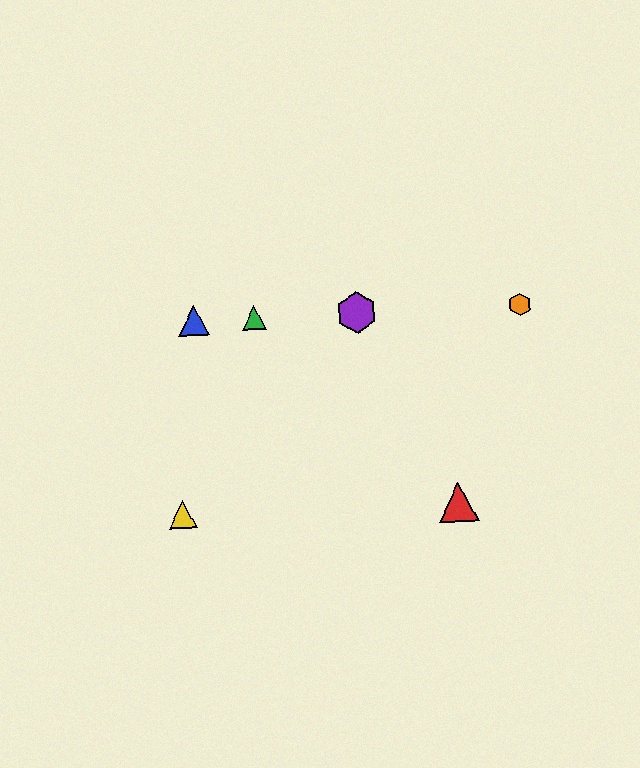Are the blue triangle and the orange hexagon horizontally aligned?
Yes, both are at y≈321.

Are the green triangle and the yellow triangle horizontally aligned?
No, the green triangle is at y≈318 and the yellow triangle is at y≈515.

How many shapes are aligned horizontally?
4 shapes (the blue triangle, the green triangle, the purple hexagon, the orange hexagon) are aligned horizontally.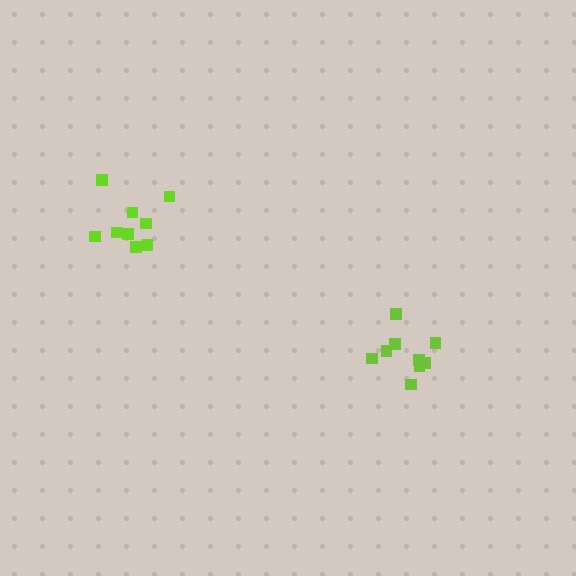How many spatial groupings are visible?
There are 2 spatial groupings.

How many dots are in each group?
Group 1: 9 dots, Group 2: 9 dots (18 total).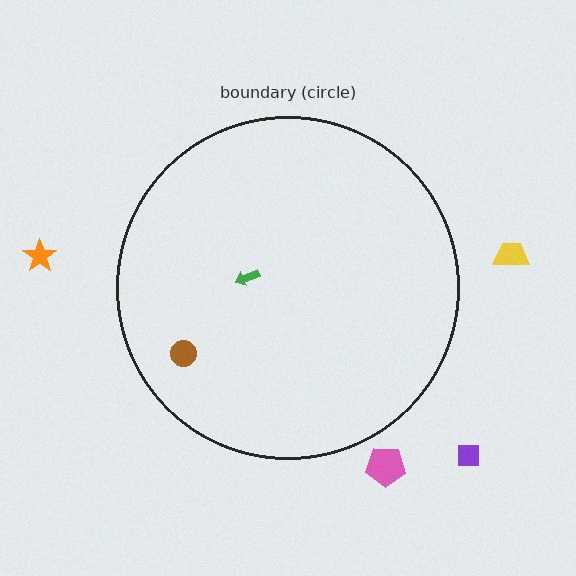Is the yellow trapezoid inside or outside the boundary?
Outside.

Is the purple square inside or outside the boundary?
Outside.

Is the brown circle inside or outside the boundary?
Inside.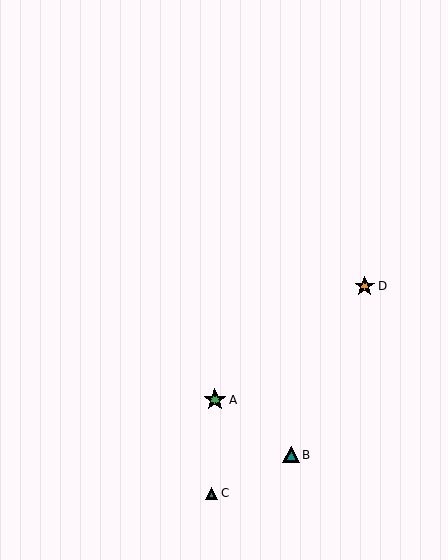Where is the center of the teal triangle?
The center of the teal triangle is at (212, 493).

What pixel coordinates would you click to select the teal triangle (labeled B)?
Click at (291, 455) to select the teal triangle B.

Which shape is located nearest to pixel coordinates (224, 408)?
The green star (labeled A) at (215, 400) is nearest to that location.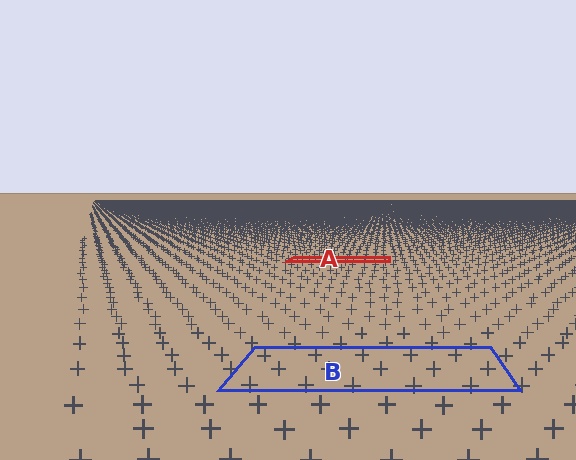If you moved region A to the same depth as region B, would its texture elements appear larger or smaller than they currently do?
They would appear larger. At a closer depth, the same texture elements are projected at a bigger on-screen size.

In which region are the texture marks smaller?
The texture marks are smaller in region A, because it is farther away.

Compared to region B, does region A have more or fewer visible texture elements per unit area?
Region A has more texture elements per unit area — they are packed more densely because it is farther away.